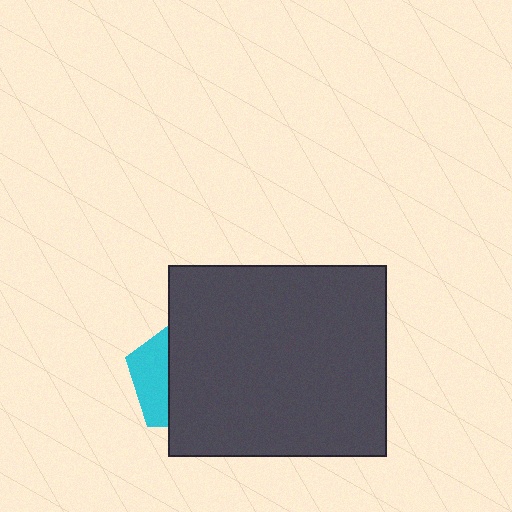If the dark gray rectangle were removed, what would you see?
You would see the complete cyan pentagon.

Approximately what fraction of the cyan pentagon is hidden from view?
Roughly 69% of the cyan pentagon is hidden behind the dark gray rectangle.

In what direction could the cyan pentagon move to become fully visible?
The cyan pentagon could move left. That would shift it out from behind the dark gray rectangle entirely.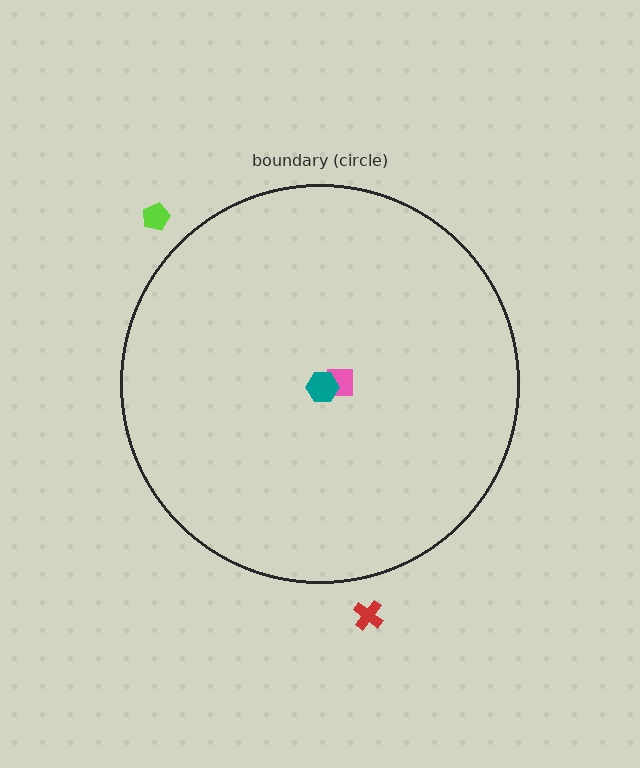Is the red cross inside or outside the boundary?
Outside.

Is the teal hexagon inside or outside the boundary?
Inside.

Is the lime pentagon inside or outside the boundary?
Outside.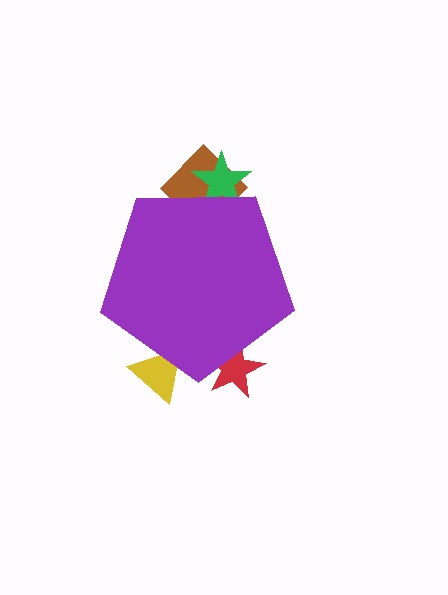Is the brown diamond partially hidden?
Yes, the brown diamond is partially hidden behind the purple pentagon.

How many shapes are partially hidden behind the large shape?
4 shapes are partially hidden.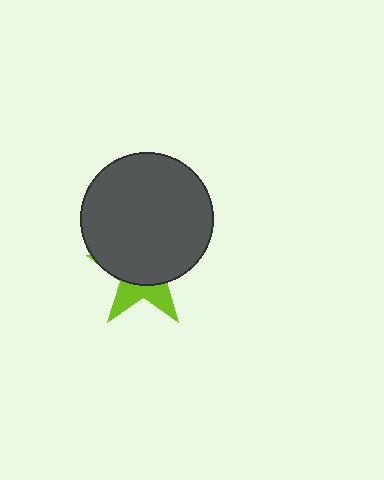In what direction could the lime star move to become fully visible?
The lime star could move down. That would shift it out from behind the dark gray circle entirely.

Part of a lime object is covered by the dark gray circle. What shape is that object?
It is a star.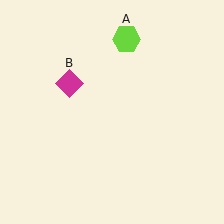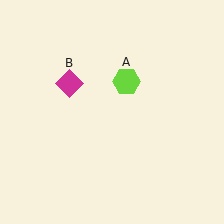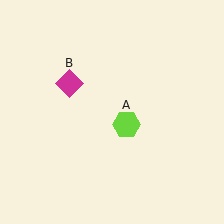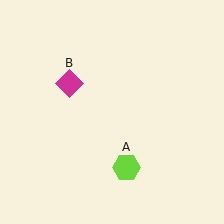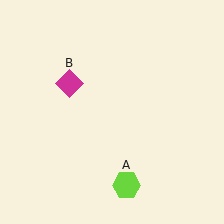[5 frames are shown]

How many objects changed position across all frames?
1 object changed position: lime hexagon (object A).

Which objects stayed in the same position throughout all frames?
Magenta diamond (object B) remained stationary.